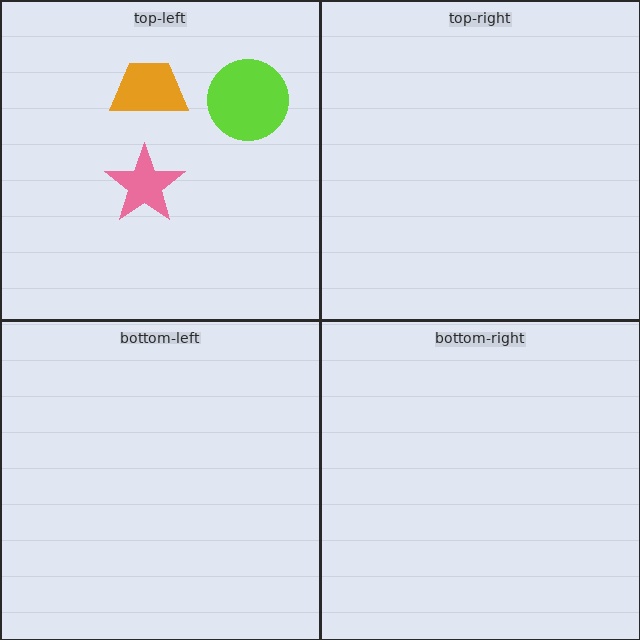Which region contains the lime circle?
The top-left region.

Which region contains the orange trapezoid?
The top-left region.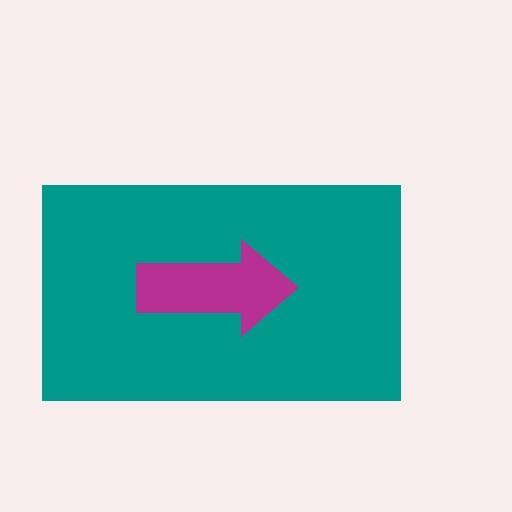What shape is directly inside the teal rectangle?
The magenta arrow.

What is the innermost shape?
The magenta arrow.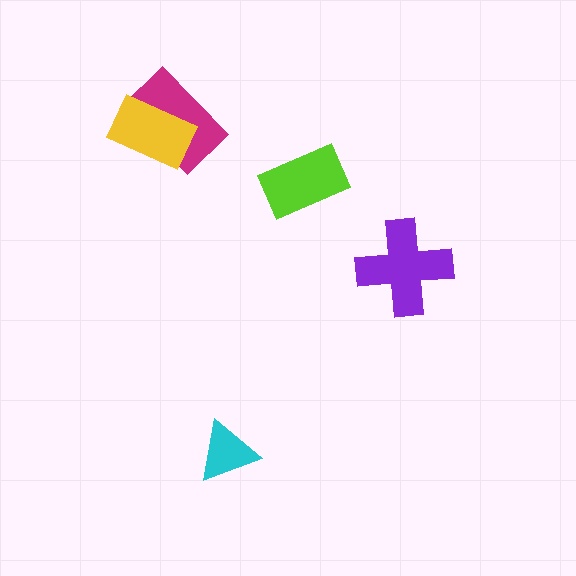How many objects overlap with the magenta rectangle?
1 object overlaps with the magenta rectangle.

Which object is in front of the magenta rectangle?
The yellow rectangle is in front of the magenta rectangle.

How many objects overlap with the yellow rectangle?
1 object overlaps with the yellow rectangle.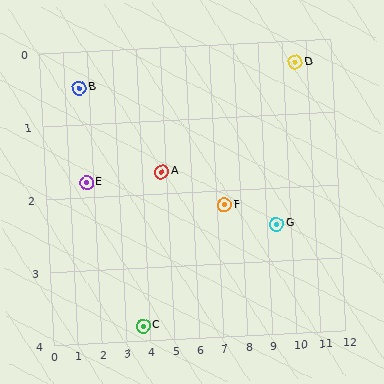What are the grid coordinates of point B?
Point B is at approximately (1.6, 0.5).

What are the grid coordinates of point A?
Point A is at approximately (4.8, 1.7).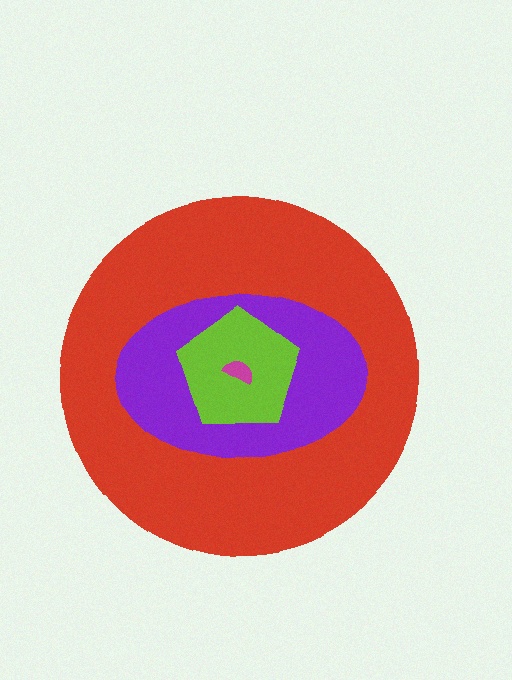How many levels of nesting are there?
4.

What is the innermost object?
The magenta semicircle.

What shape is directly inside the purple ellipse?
The lime pentagon.